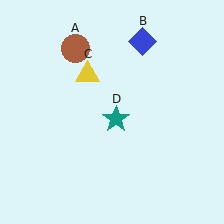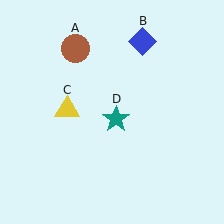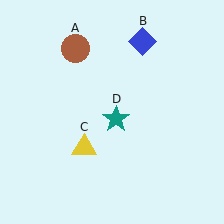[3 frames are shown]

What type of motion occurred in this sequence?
The yellow triangle (object C) rotated counterclockwise around the center of the scene.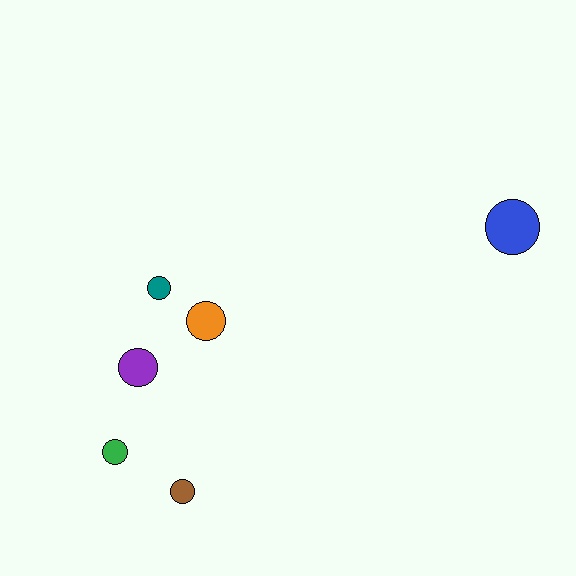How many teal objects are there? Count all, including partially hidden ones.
There is 1 teal object.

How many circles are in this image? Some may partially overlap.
There are 6 circles.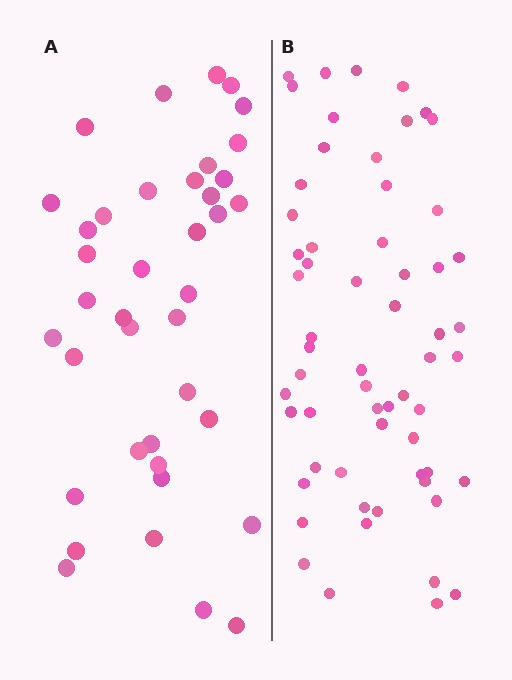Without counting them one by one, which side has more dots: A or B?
Region B (the right region) has more dots.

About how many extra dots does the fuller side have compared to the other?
Region B has approximately 20 more dots than region A.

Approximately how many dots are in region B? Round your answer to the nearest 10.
About 60 dots.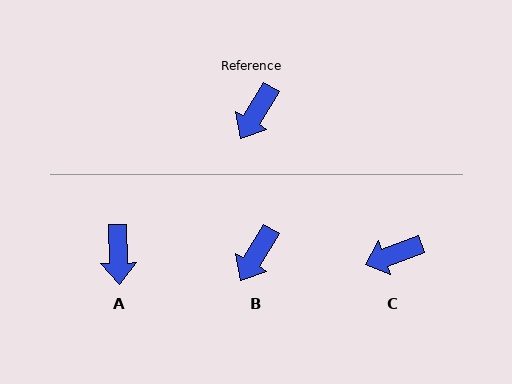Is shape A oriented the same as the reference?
No, it is off by about 32 degrees.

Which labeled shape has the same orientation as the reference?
B.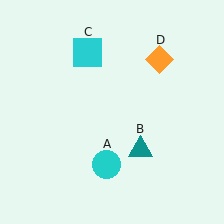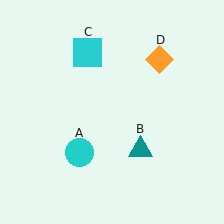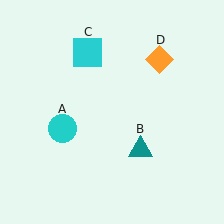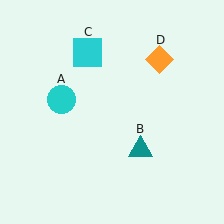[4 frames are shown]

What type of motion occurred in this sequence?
The cyan circle (object A) rotated clockwise around the center of the scene.